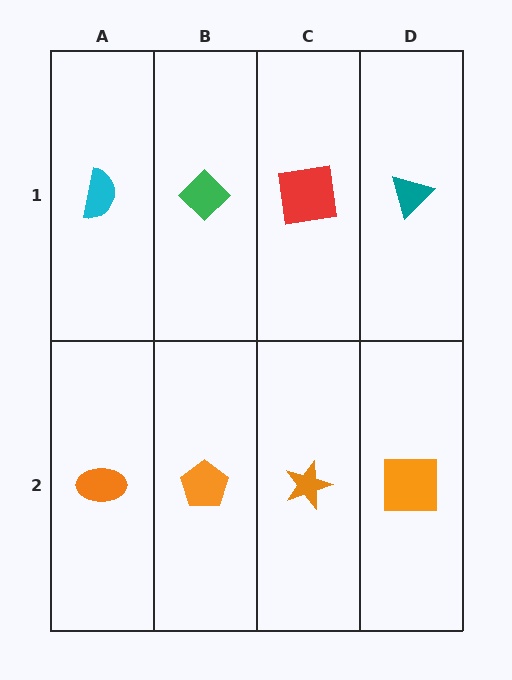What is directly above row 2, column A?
A cyan semicircle.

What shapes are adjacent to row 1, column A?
An orange ellipse (row 2, column A), a green diamond (row 1, column B).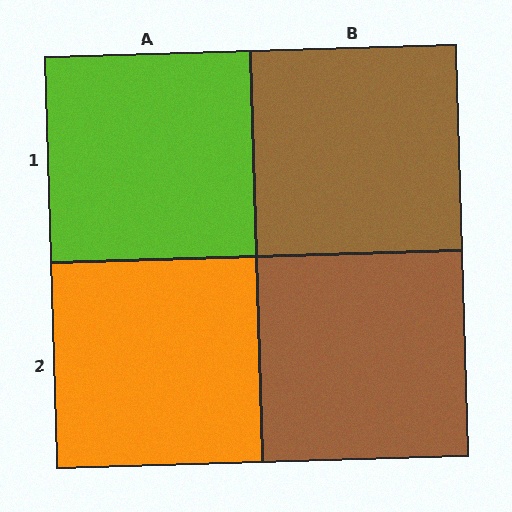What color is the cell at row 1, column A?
Lime.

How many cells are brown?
2 cells are brown.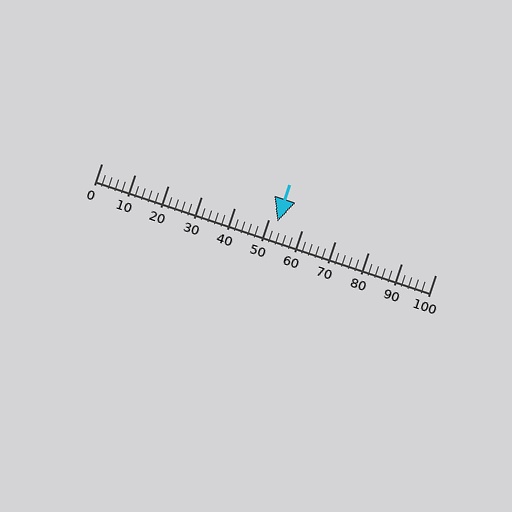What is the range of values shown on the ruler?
The ruler shows values from 0 to 100.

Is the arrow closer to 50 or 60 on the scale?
The arrow is closer to 50.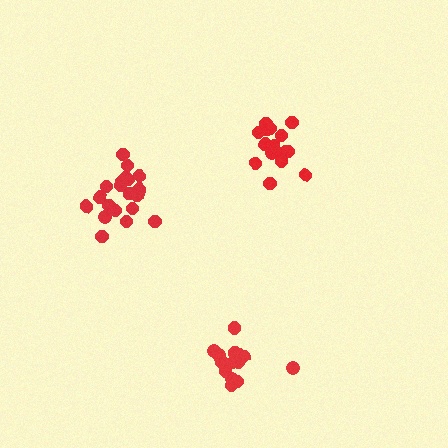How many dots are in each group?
Group 1: 18 dots, Group 2: 21 dots, Group 3: 15 dots (54 total).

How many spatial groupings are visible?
There are 3 spatial groupings.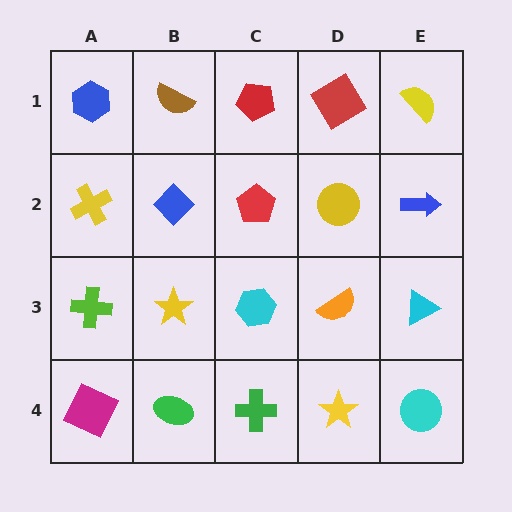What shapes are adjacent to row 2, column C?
A red pentagon (row 1, column C), a cyan hexagon (row 3, column C), a blue diamond (row 2, column B), a yellow circle (row 2, column D).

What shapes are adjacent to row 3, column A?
A yellow cross (row 2, column A), a magenta square (row 4, column A), a yellow star (row 3, column B).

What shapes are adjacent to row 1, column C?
A red pentagon (row 2, column C), a brown semicircle (row 1, column B), a red diamond (row 1, column D).